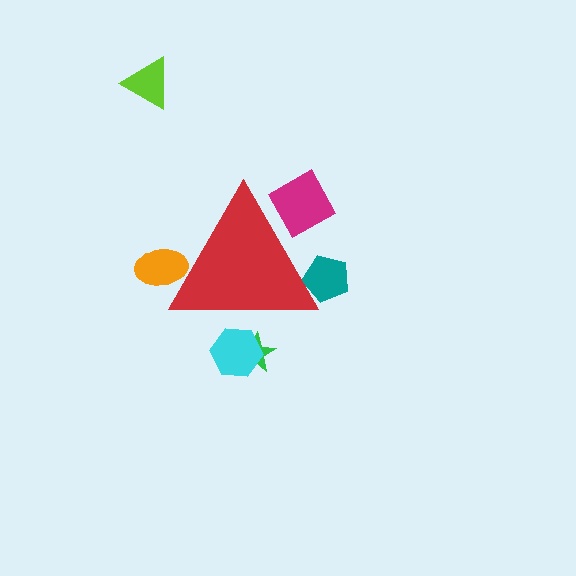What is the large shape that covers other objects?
A red triangle.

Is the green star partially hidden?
Yes, the green star is partially hidden behind the red triangle.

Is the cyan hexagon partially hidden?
Yes, the cyan hexagon is partially hidden behind the red triangle.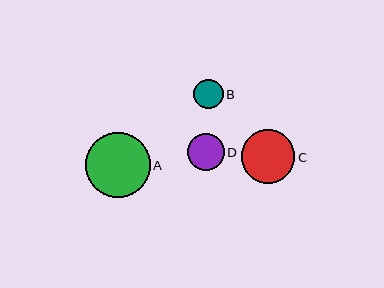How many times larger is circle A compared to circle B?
Circle A is approximately 2.2 times the size of circle B.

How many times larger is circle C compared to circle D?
Circle C is approximately 1.4 times the size of circle D.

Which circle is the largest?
Circle A is the largest with a size of approximately 65 pixels.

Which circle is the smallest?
Circle B is the smallest with a size of approximately 29 pixels.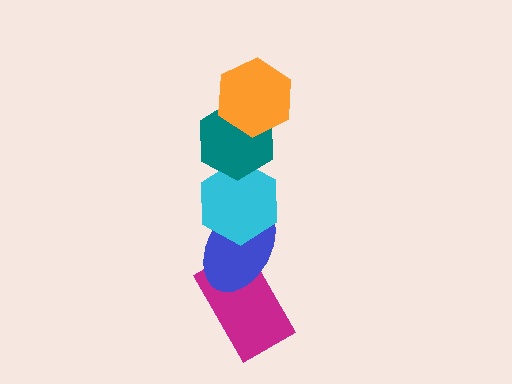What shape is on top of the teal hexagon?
The orange hexagon is on top of the teal hexagon.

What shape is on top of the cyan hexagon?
The teal hexagon is on top of the cyan hexagon.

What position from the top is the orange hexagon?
The orange hexagon is 1st from the top.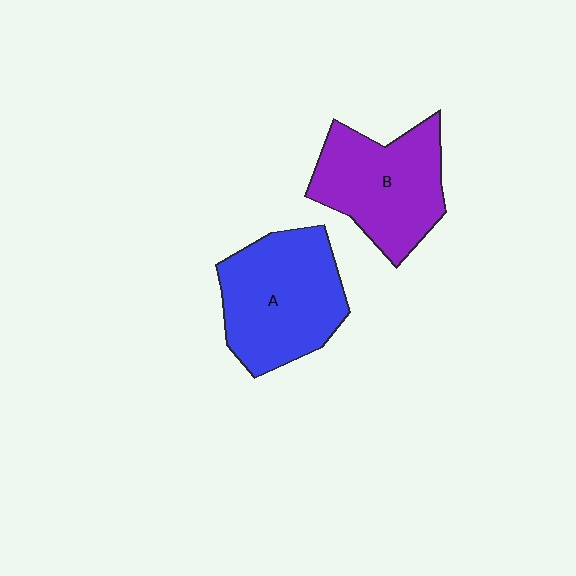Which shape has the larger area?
Shape A (blue).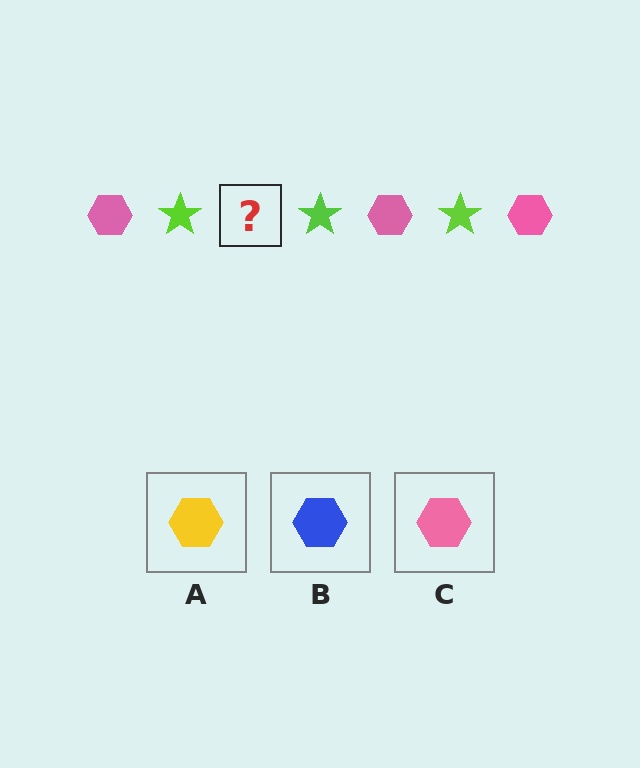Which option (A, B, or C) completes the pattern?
C.